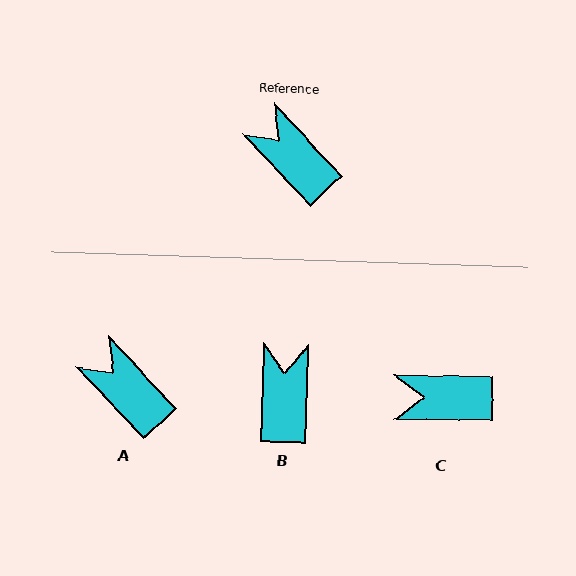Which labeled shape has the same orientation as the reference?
A.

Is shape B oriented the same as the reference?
No, it is off by about 45 degrees.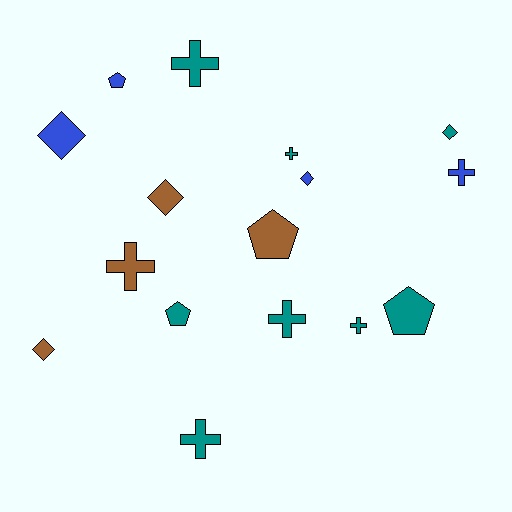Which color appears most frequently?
Teal, with 8 objects.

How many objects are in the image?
There are 16 objects.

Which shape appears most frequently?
Cross, with 7 objects.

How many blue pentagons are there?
There is 1 blue pentagon.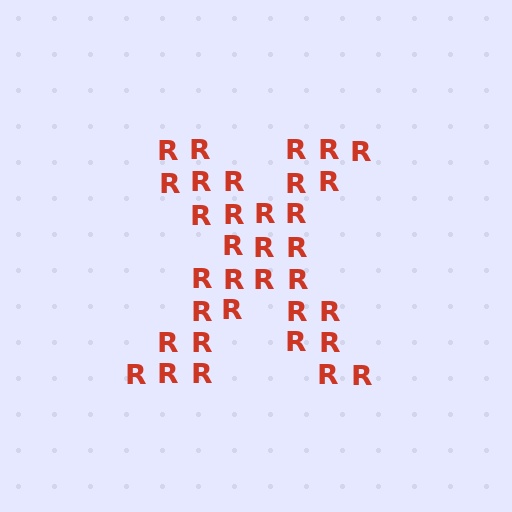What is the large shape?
The large shape is the letter X.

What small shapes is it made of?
It is made of small letter R's.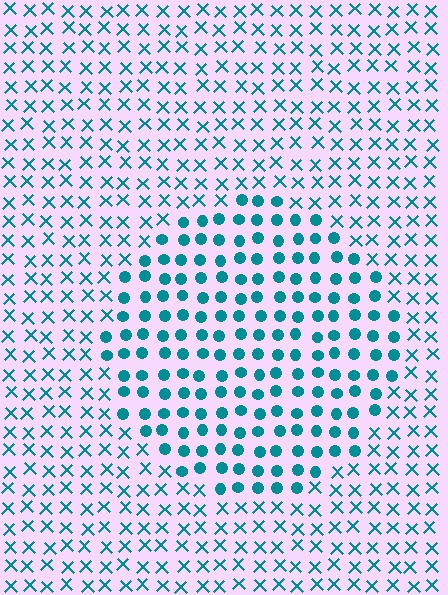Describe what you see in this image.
The image is filled with small teal elements arranged in a uniform grid. A circle-shaped region contains circles, while the surrounding area contains X marks. The boundary is defined purely by the change in element shape.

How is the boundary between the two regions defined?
The boundary is defined by a change in element shape: circles inside vs. X marks outside. All elements share the same color and spacing.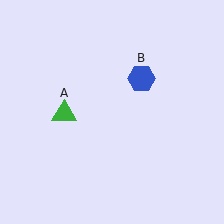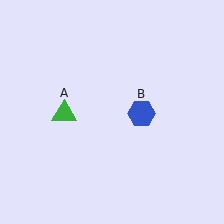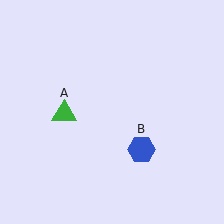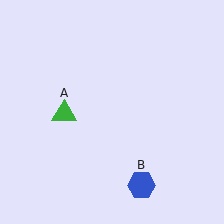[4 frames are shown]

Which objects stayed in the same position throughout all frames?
Green triangle (object A) remained stationary.